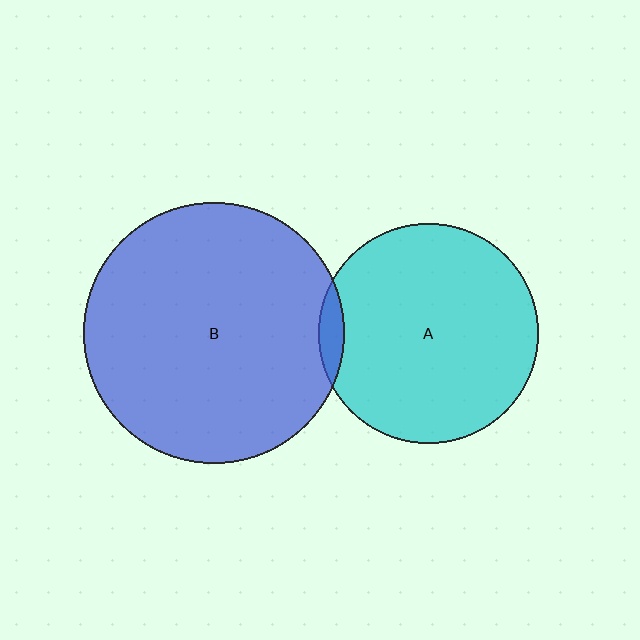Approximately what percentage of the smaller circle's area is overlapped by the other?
Approximately 5%.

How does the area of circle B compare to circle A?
Approximately 1.4 times.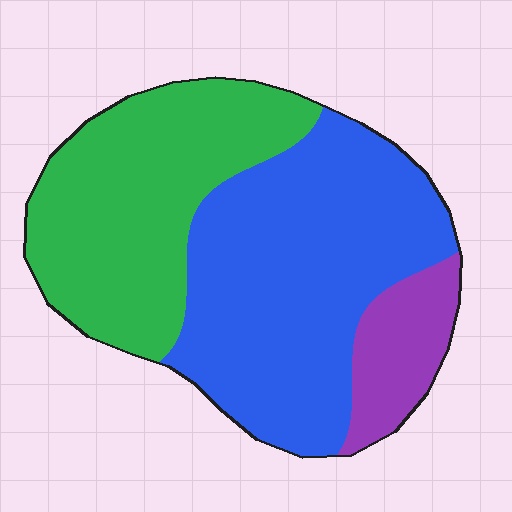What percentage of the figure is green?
Green takes up about three eighths (3/8) of the figure.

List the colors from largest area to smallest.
From largest to smallest: blue, green, purple.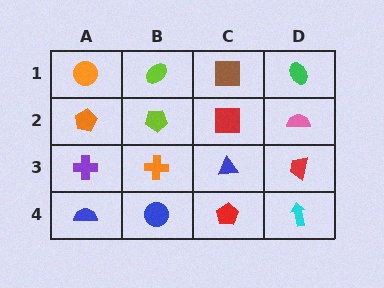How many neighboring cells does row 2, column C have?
4.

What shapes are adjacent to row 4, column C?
A blue triangle (row 3, column C), a blue circle (row 4, column B), a cyan arrow (row 4, column D).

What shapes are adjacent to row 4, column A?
A purple cross (row 3, column A), a blue circle (row 4, column B).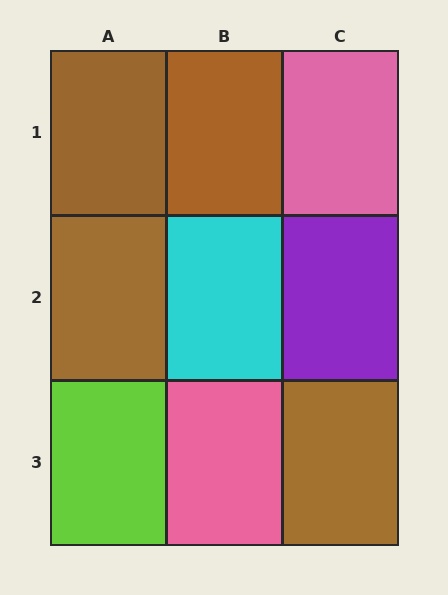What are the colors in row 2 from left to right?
Brown, cyan, purple.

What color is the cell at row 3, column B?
Pink.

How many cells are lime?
1 cell is lime.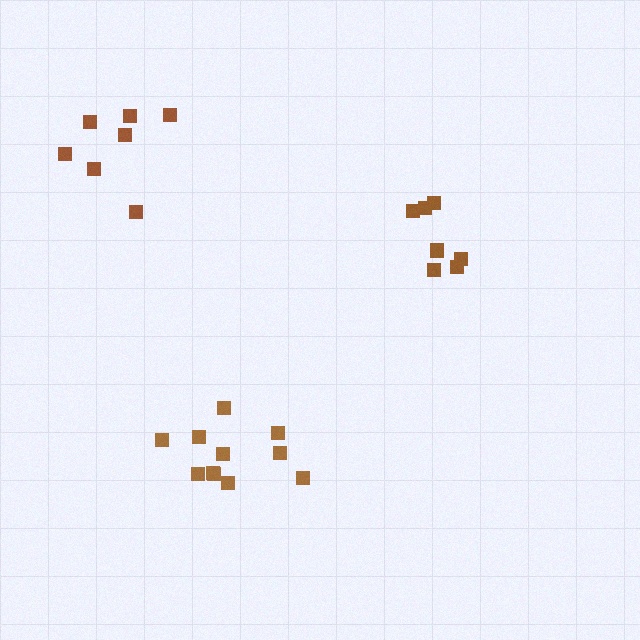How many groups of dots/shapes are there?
There are 3 groups.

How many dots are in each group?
Group 1: 7 dots, Group 2: 11 dots, Group 3: 7 dots (25 total).